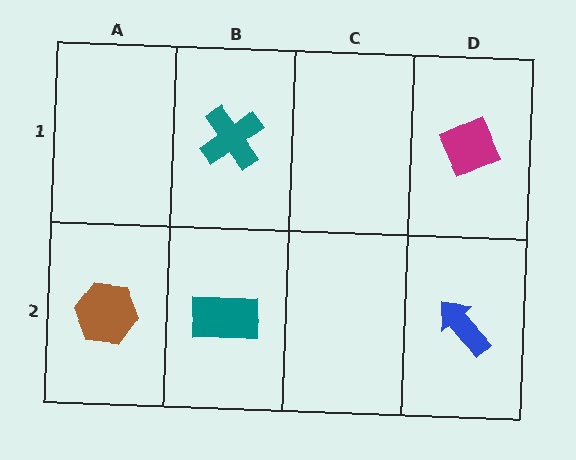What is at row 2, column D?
A blue arrow.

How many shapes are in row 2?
3 shapes.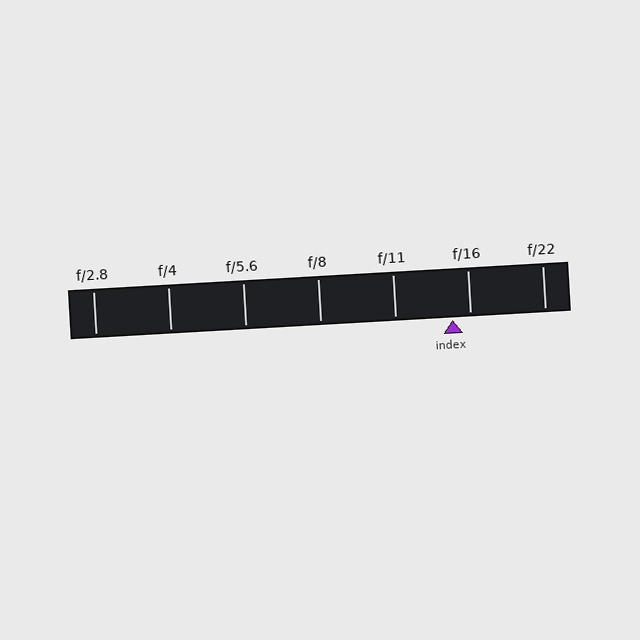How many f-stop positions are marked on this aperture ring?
There are 7 f-stop positions marked.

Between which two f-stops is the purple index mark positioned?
The index mark is between f/11 and f/16.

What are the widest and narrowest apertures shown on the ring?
The widest aperture shown is f/2.8 and the narrowest is f/22.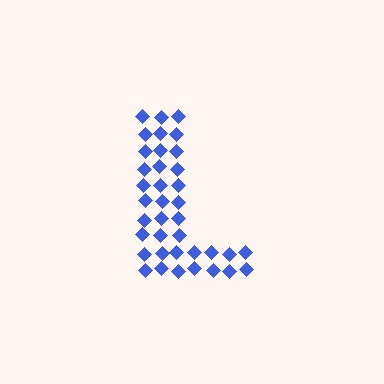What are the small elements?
The small elements are diamonds.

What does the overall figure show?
The overall figure shows the letter L.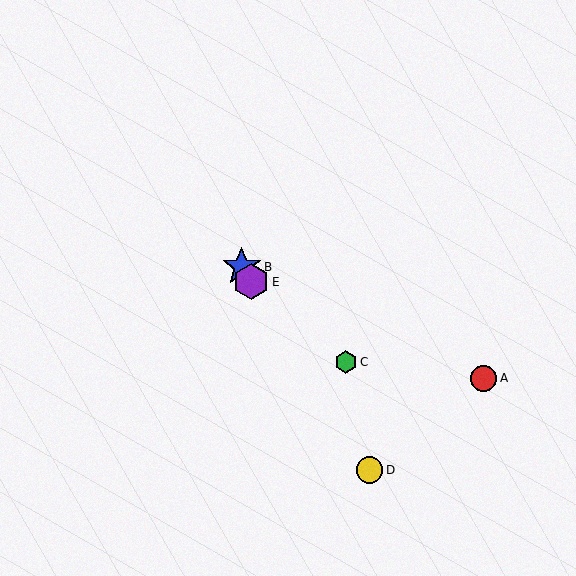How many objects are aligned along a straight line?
3 objects (B, D, E) are aligned along a straight line.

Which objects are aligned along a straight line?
Objects B, D, E are aligned along a straight line.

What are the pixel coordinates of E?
Object E is at (251, 282).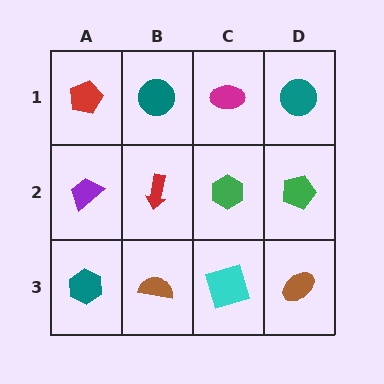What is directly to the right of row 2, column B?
A green hexagon.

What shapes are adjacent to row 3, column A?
A purple trapezoid (row 2, column A), a brown semicircle (row 3, column B).